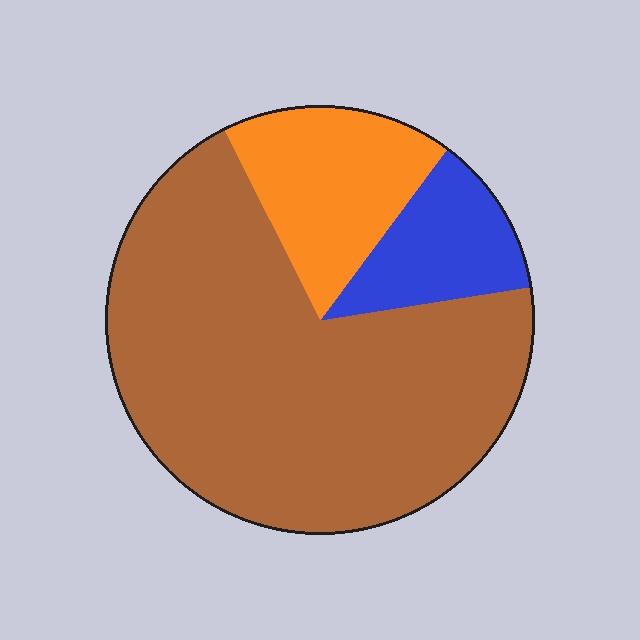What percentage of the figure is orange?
Orange takes up about one sixth (1/6) of the figure.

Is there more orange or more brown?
Brown.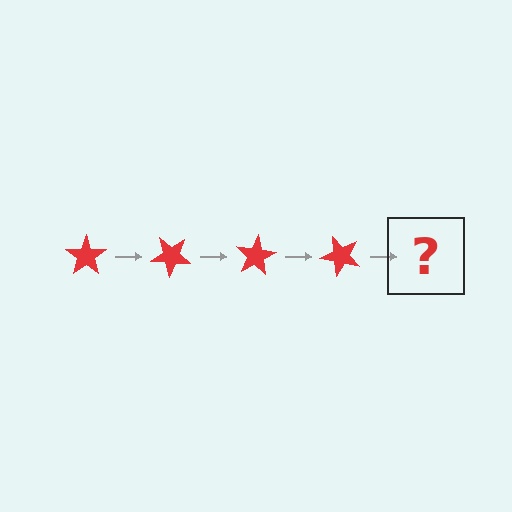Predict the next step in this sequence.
The next step is a red star rotated 160 degrees.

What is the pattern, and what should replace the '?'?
The pattern is that the star rotates 40 degrees each step. The '?' should be a red star rotated 160 degrees.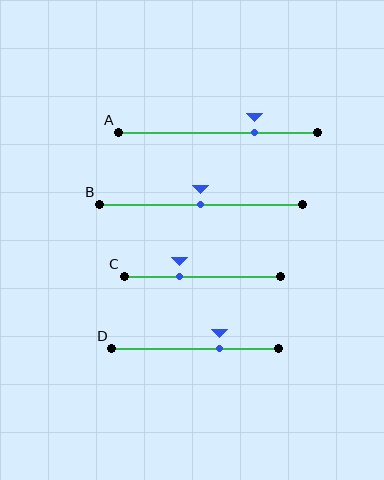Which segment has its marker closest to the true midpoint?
Segment B has its marker closest to the true midpoint.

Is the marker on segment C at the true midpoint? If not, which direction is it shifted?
No, the marker on segment C is shifted to the left by about 15% of the segment length.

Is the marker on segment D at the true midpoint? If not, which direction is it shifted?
No, the marker on segment D is shifted to the right by about 15% of the segment length.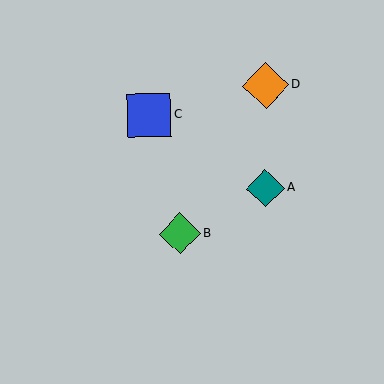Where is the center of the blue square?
The center of the blue square is at (149, 115).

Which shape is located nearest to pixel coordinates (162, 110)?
The blue square (labeled C) at (149, 115) is nearest to that location.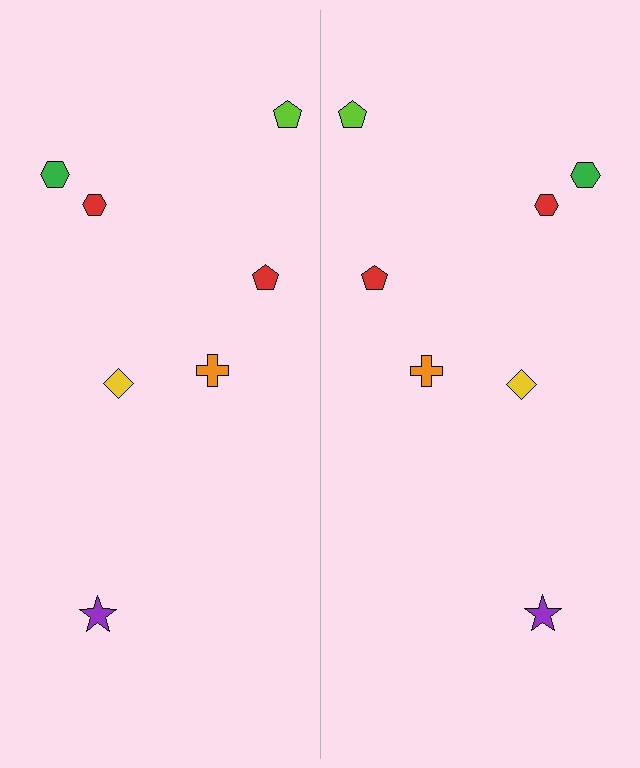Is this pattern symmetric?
Yes, this pattern has bilateral (reflection) symmetry.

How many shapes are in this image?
There are 14 shapes in this image.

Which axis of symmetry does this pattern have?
The pattern has a vertical axis of symmetry running through the center of the image.